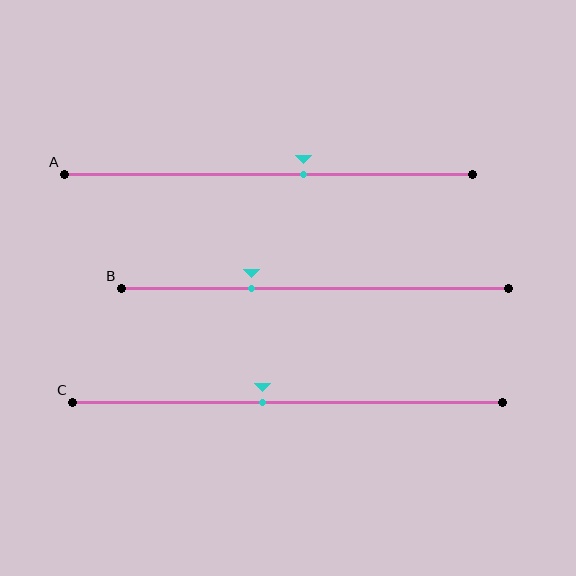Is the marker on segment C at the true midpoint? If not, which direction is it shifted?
No, the marker on segment C is shifted to the left by about 6% of the segment length.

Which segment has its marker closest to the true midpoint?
Segment C has its marker closest to the true midpoint.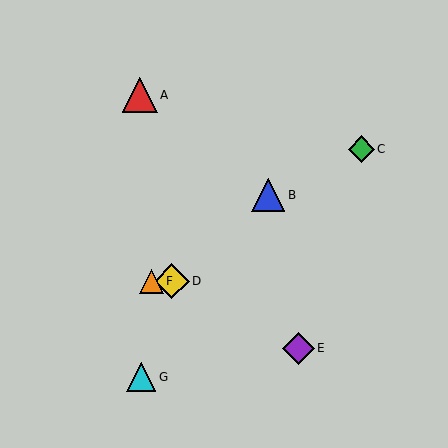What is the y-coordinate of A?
Object A is at y≈95.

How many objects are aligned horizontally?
2 objects (D, F) are aligned horizontally.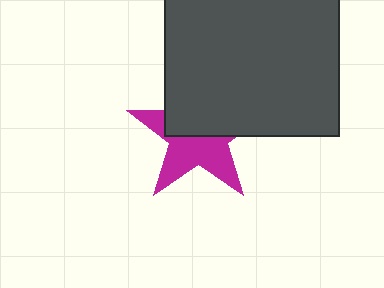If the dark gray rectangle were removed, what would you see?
You would see the complete magenta star.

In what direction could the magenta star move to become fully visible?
The magenta star could move down. That would shift it out from behind the dark gray rectangle entirely.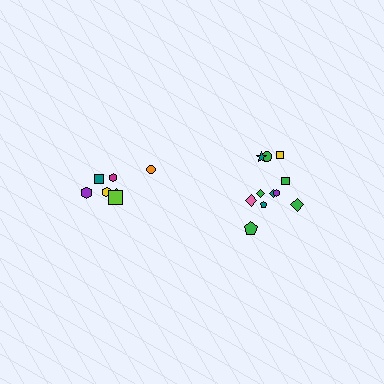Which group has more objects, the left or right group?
The right group.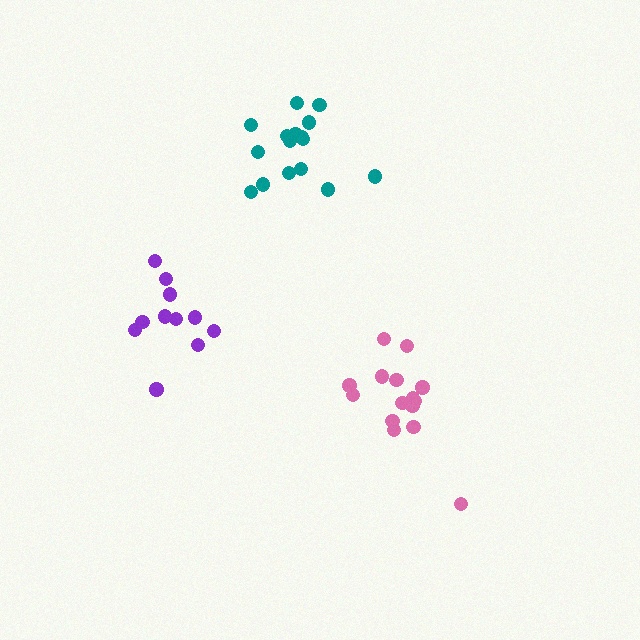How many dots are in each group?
Group 1: 15 dots, Group 2: 11 dots, Group 3: 16 dots (42 total).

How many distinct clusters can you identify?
There are 3 distinct clusters.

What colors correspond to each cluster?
The clusters are colored: pink, purple, teal.